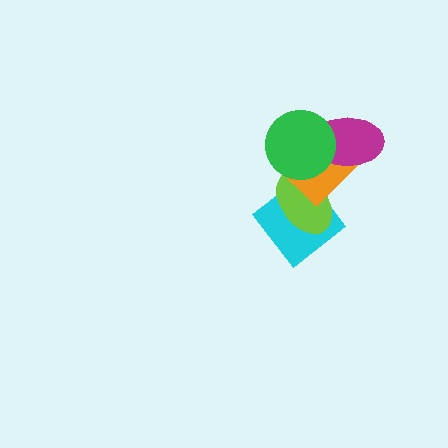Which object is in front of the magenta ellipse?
The green circle is in front of the magenta ellipse.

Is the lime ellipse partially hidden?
Yes, it is partially covered by another shape.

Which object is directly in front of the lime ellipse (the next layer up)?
The orange diamond is directly in front of the lime ellipse.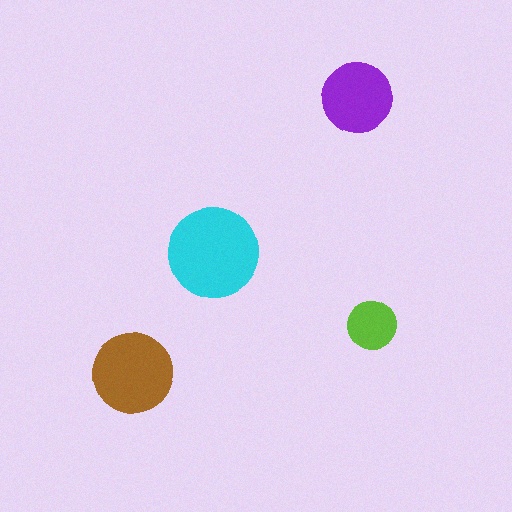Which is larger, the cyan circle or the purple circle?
The cyan one.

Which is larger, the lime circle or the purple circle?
The purple one.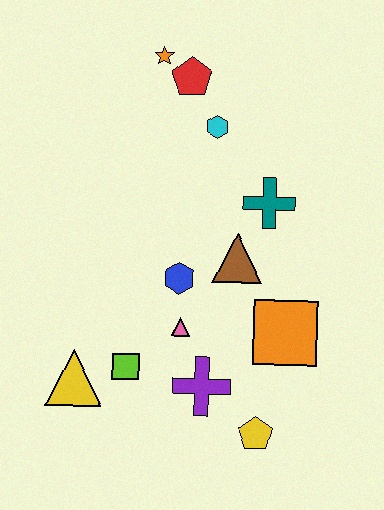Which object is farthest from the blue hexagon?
The orange star is farthest from the blue hexagon.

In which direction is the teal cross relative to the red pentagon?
The teal cross is below the red pentagon.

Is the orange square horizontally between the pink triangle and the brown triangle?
No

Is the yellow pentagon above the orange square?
No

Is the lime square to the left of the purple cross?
Yes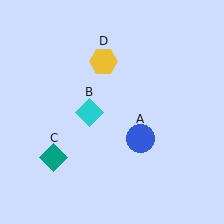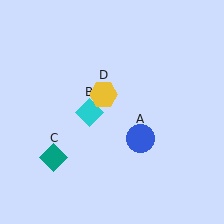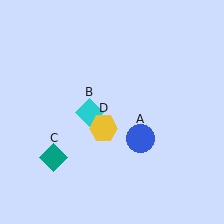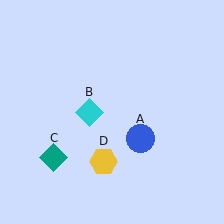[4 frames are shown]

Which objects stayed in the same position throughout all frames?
Blue circle (object A) and cyan diamond (object B) and teal diamond (object C) remained stationary.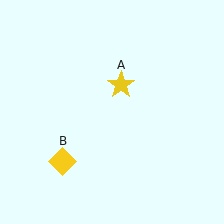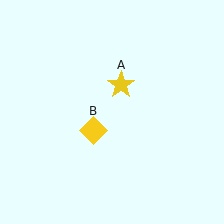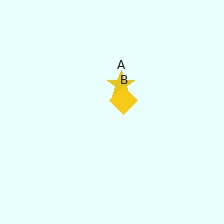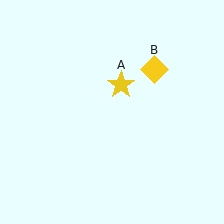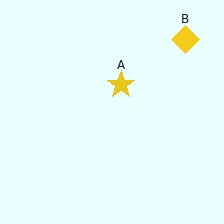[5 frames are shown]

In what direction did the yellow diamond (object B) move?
The yellow diamond (object B) moved up and to the right.